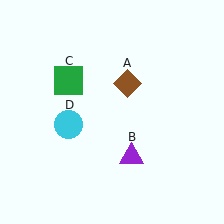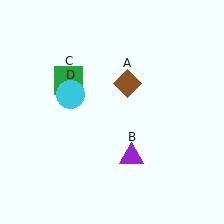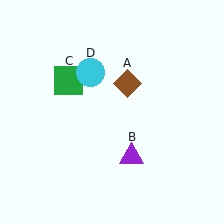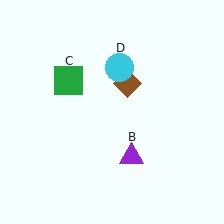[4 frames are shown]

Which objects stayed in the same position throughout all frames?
Brown diamond (object A) and purple triangle (object B) and green square (object C) remained stationary.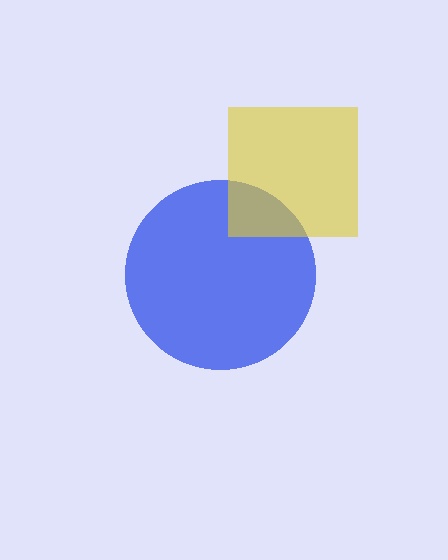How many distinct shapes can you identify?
There are 2 distinct shapes: a blue circle, a yellow square.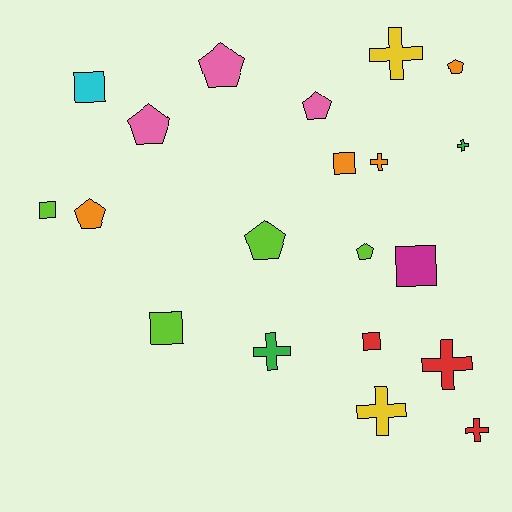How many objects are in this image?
There are 20 objects.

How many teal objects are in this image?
There are no teal objects.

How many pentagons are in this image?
There are 7 pentagons.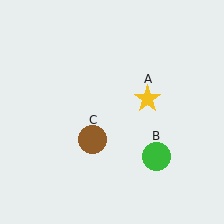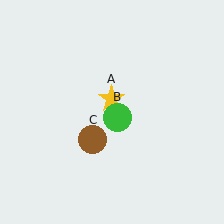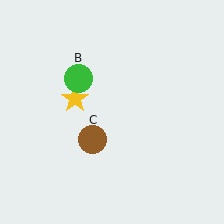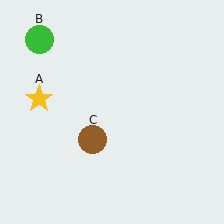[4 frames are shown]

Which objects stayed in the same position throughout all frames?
Brown circle (object C) remained stationary.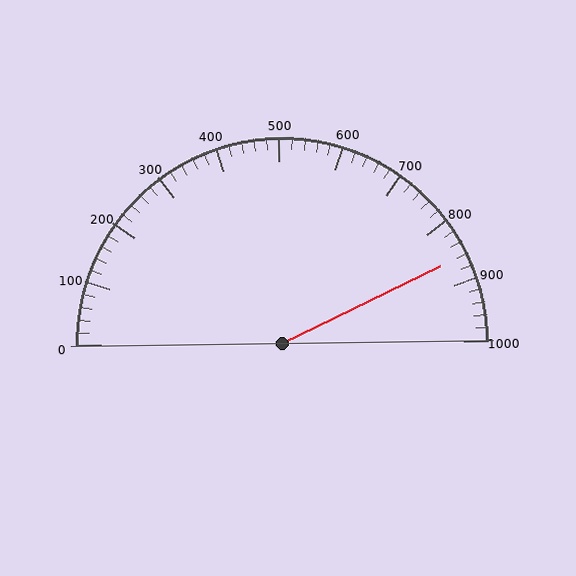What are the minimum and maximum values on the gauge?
The gauge ranges from 0 to 1000.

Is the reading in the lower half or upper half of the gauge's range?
The reading is in the upper half of the range (0 to 1000).